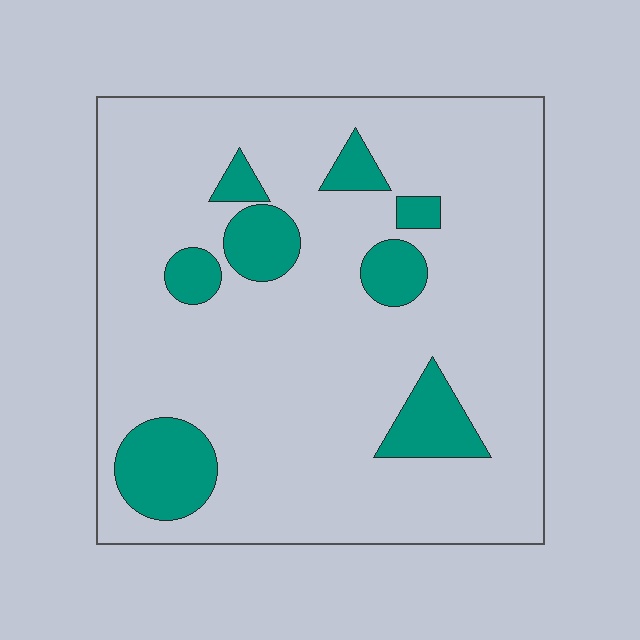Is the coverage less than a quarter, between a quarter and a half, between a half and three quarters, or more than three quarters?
Less than a quarter.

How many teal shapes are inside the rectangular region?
8.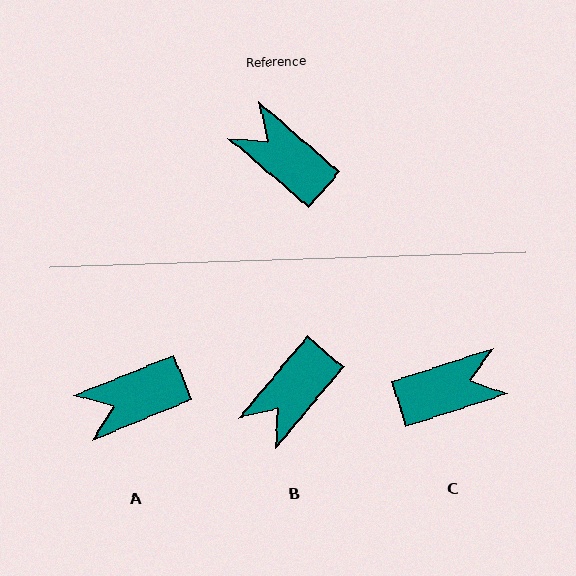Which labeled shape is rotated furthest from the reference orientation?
C, about 121 degrees away.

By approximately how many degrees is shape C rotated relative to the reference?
Approximately 121 degrees clockwise.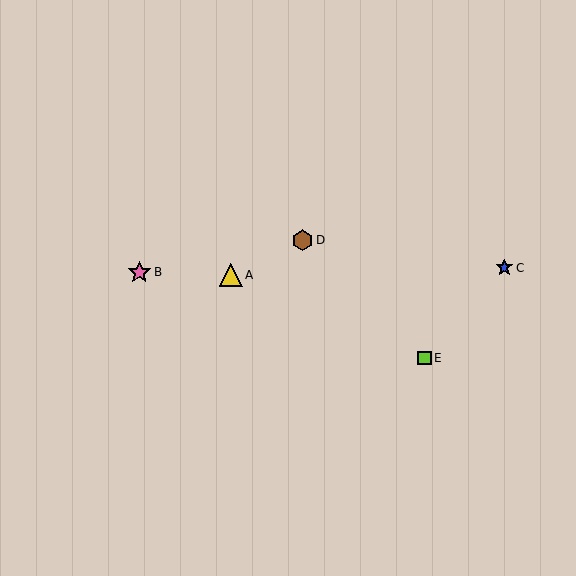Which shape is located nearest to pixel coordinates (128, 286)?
The pink star (labeled B) at (139, 272) is nearest to that location.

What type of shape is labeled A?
Shape A is a yellow triangle.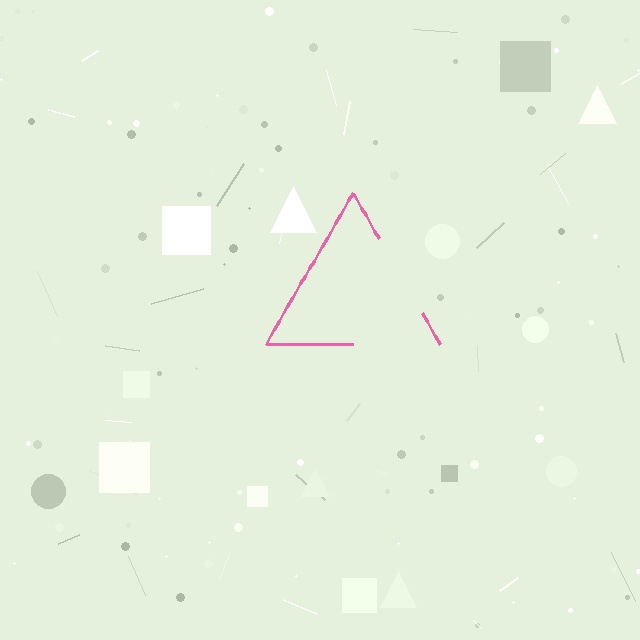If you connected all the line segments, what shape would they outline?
They would outline a triangle.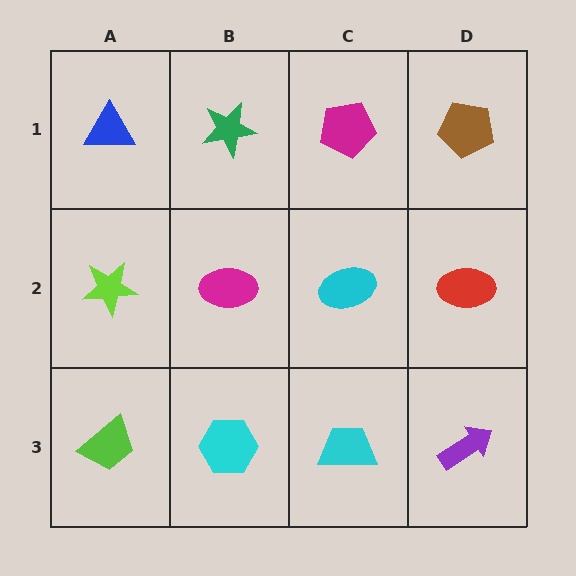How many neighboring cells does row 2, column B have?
4.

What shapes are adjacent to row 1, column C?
A cyan ellipse (row 2, column C), a green star (row 1, column B), a brown pentagon (row 1, column D).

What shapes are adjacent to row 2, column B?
A green star (row 1, column B), a cyan hexagon (row 3, column B), a lime star (row 2, column A), a cyan ellipse (row 2, column C).